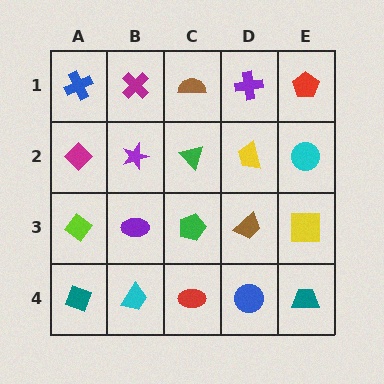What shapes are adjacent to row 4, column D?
A brown trapezoid (row 3, column D), a red ellipse (row 4, column C), a teal trapezoid (row 4, column E).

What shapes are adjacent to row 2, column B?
A magenta cross (row 1, column B), a purple ellipse (row 3, column B), a magenta diamond (row 2, column A), a green triangle (row 2, column C).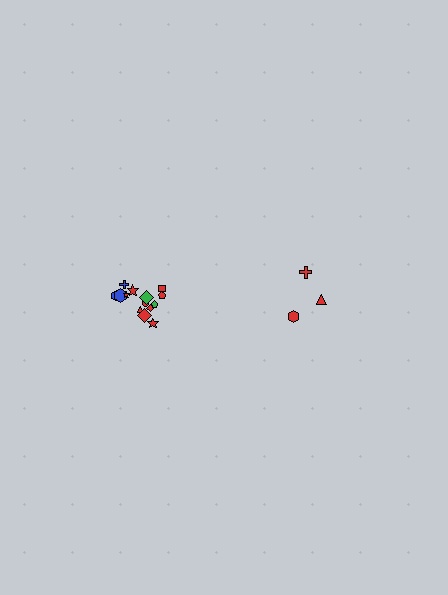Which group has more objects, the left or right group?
The left group.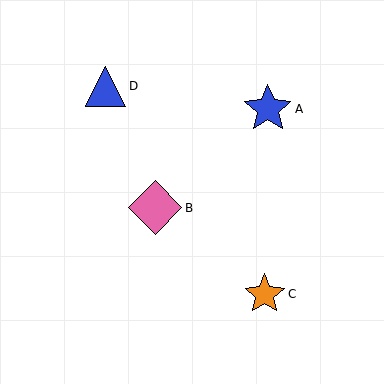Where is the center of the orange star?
The center of the orange star is at (265, 294).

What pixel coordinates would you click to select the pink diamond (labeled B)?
Click at (155, 208) to select the pink diamond B.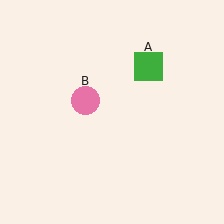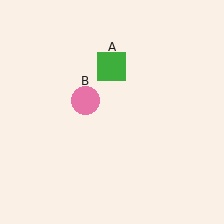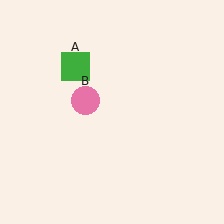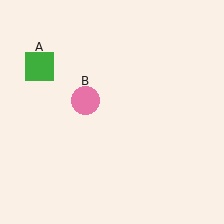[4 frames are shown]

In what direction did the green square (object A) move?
The green square (object A) moved left.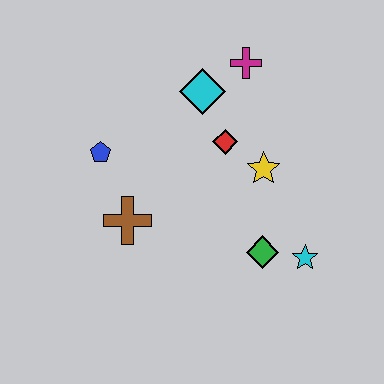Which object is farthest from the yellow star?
The blue pentagon is farthest from the yellow star.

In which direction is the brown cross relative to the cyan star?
The brown cross is to the left of the cyan star.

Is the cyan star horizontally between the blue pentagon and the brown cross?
No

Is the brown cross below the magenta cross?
Yes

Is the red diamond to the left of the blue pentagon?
No